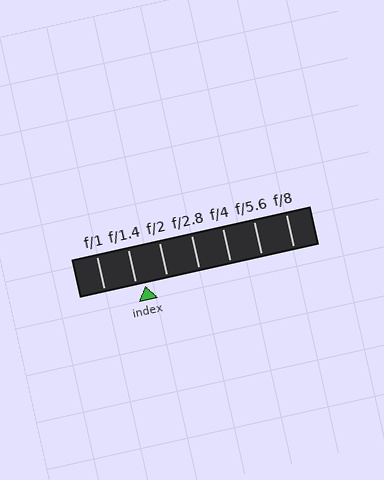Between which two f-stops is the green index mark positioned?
The index mark is between f/1.4 and f/2.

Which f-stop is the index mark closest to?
The index mark is closest to f/1.4.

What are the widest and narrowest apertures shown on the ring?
The widest aperture shown is f/1 and the narrowest is f/8.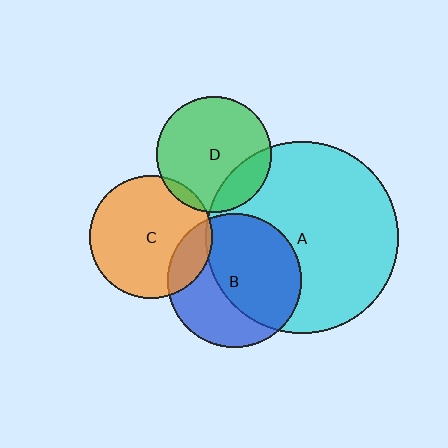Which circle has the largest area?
Circle A (cyan).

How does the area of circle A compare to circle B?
Approximately 2.1 times.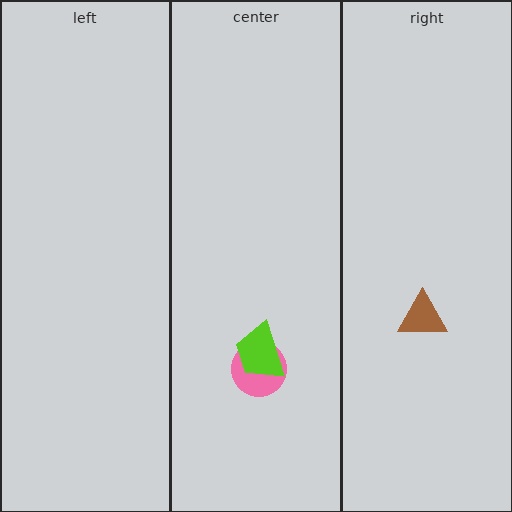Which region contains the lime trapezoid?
The center region.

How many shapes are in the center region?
2.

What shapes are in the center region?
The pink circle, the lime trapezoid.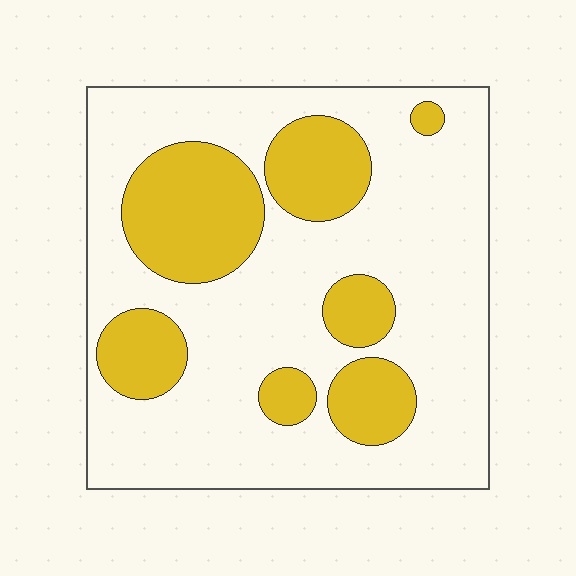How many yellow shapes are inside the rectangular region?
7.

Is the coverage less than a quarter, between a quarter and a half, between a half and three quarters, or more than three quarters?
Between a quarter and a half.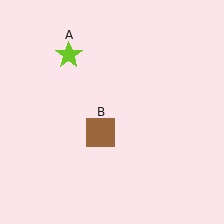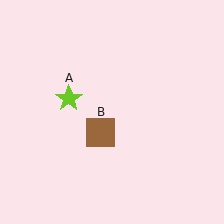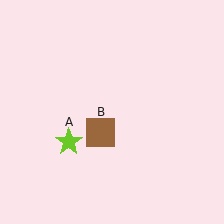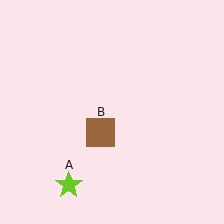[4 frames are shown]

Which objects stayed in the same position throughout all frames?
Brown square (object B) remained stationary.